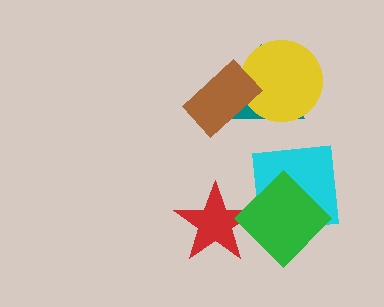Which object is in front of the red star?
The green diamond is in front of the red star.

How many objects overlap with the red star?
1 object overlaps with the red star.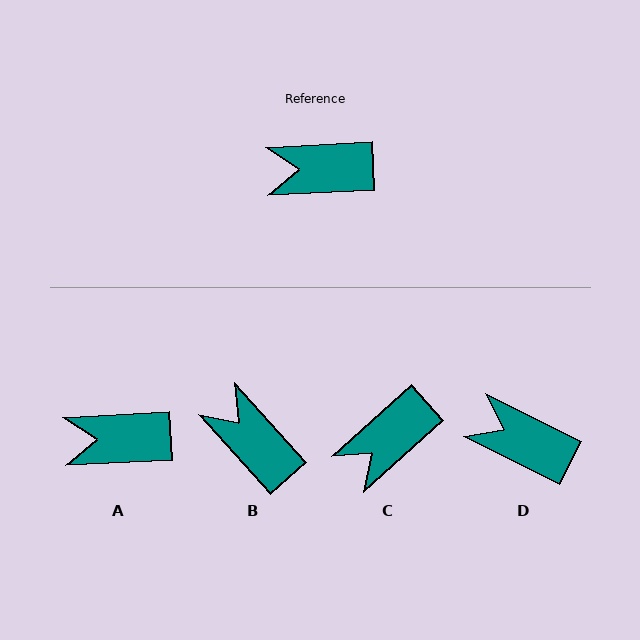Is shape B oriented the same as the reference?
No, it is off by about 51 degrees.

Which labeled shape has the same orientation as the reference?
A.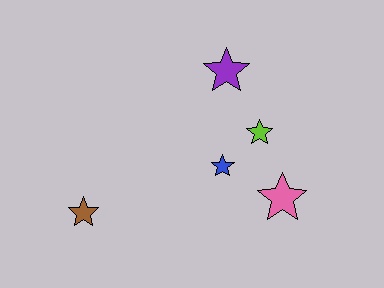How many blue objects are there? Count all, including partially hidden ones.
There is 1 blue object.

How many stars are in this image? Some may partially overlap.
There are 5 stars.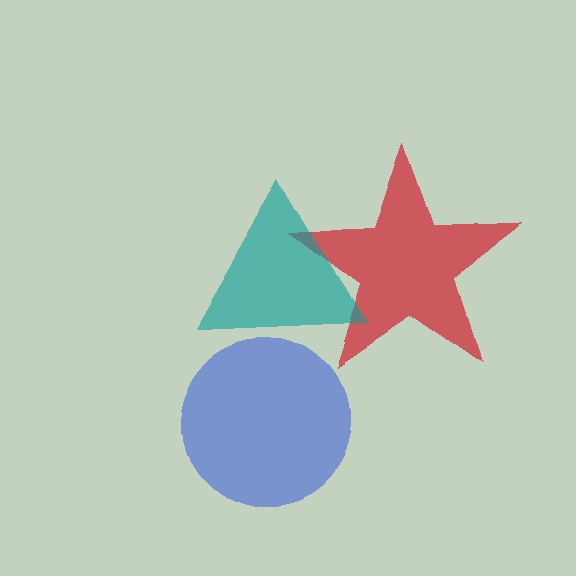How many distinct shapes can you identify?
There are 3 distinct shapes: a red star, a blue circle, a teal triangle.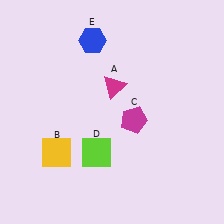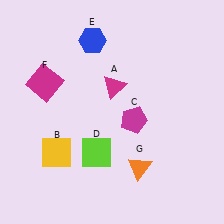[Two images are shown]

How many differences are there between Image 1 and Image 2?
There are 2 differences between the two images.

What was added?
A magenta square (F), an orange triangle (G) were added in Image 2.